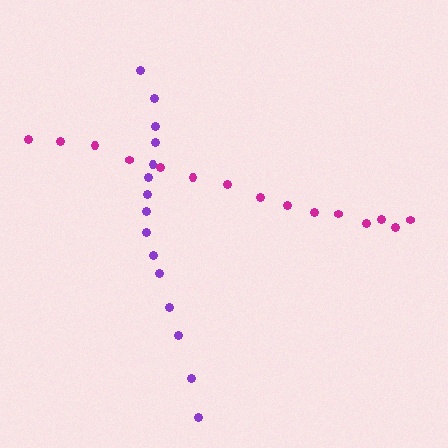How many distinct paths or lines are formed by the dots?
There are 2 distinct paths.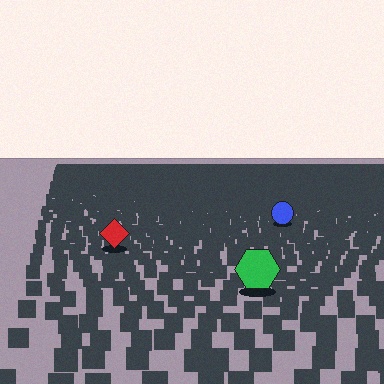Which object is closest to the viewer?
The green hexagon is closest. The texture marks near it are larger and more spread out.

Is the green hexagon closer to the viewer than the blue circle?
Yes. The green hexagon is closer — you can tell from the texture gradient: the ground texture is coarser near it.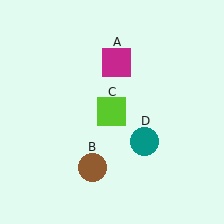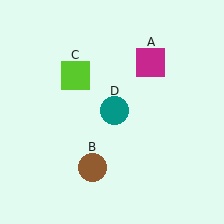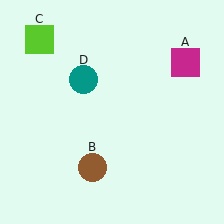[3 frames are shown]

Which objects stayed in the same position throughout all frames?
Brown circle (object B) remained stationary.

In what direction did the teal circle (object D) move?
The teal circle (object D) moved up and to the left.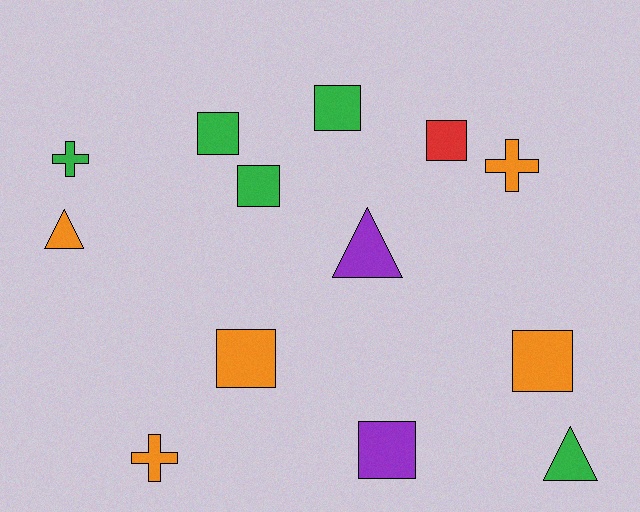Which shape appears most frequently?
Square, with 7 objects.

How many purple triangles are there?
There is 1 purple triangle.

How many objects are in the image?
There are 13 objects.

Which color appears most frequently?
Orange, with 5 objects.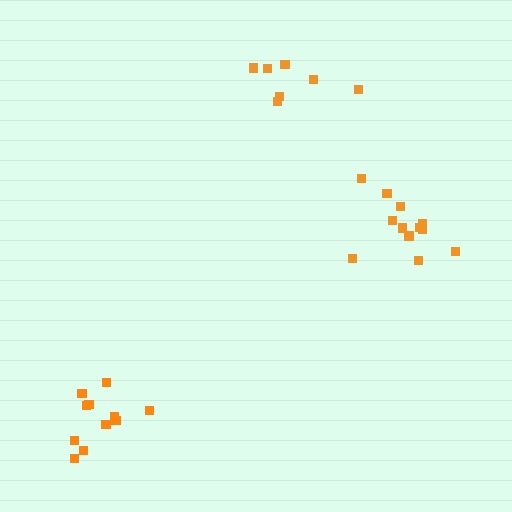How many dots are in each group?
Group 1: 11 dots, Group 2: 13 dots, Group 3: 7 dots (31 total).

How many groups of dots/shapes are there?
There are 3 groups.